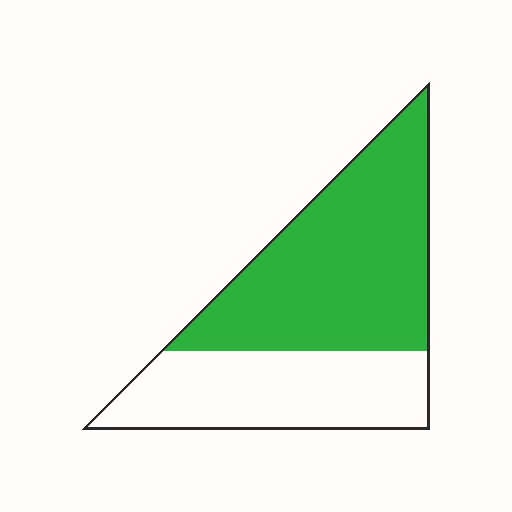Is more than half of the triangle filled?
Yes.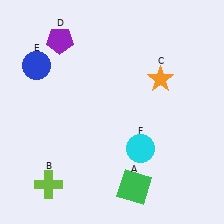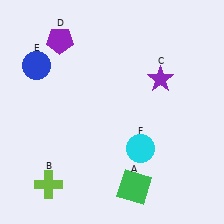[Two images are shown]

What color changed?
The star (C) changed from orange in Image 1 to purple in Image 2.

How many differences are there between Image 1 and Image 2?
There is 1 difference between the two images.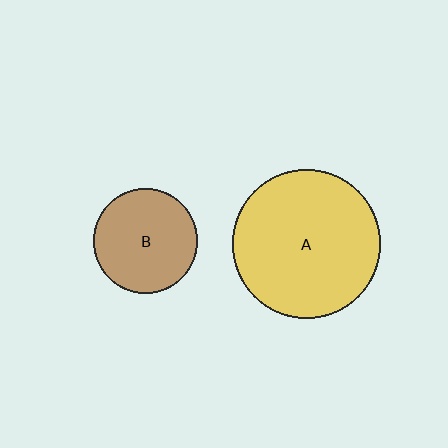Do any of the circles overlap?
No, none of the circles overlap.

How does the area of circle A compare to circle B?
Approximately 2.0 times.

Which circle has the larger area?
Circle A (yellow).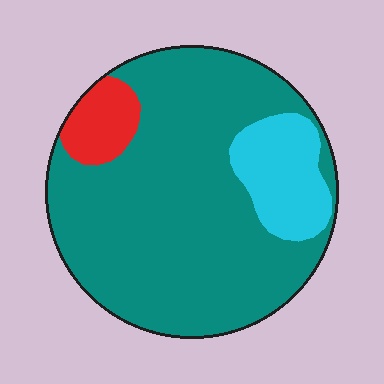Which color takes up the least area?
Red, at roughly 10%.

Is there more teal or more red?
Teal.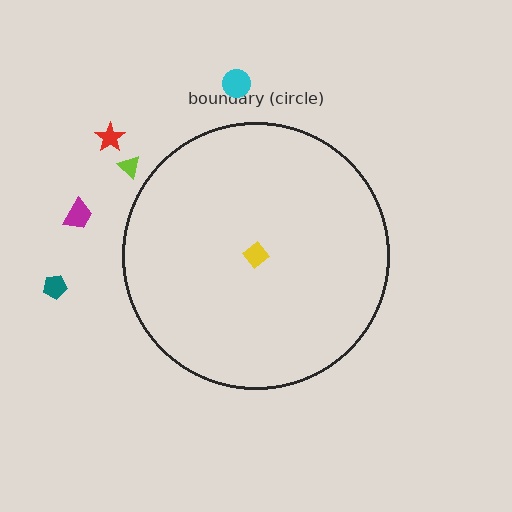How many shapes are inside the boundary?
1 inside, 5 outside.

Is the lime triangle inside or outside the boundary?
Outside.